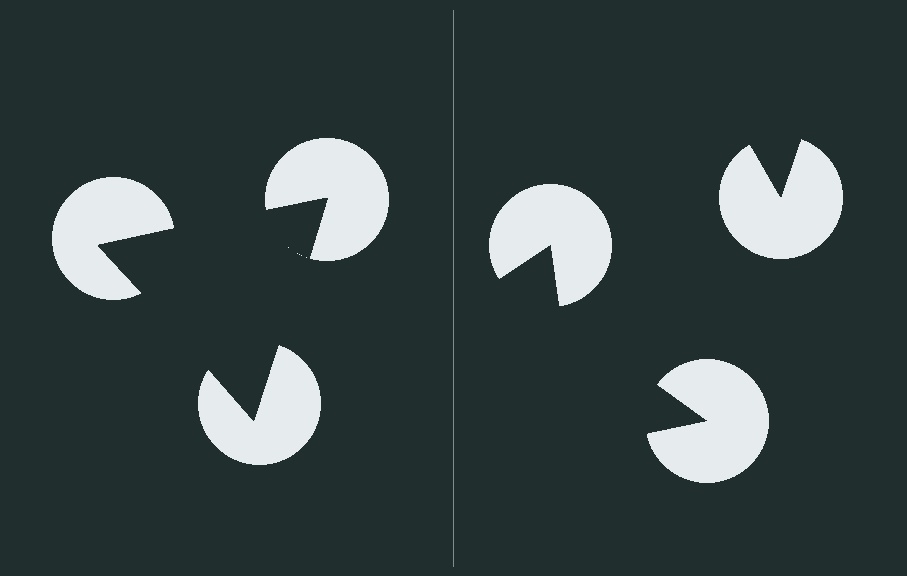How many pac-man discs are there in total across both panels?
6 — 3 on each side.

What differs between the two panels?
The pac-man discs are positioned identically on both sides; only the wedge orientations differ. On the left they align to a triangle; on the right they are misaligned.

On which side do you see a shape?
An illusory triangle appears on the left side. On the right side the wedge cuts are rotated, so no coherent shape forms.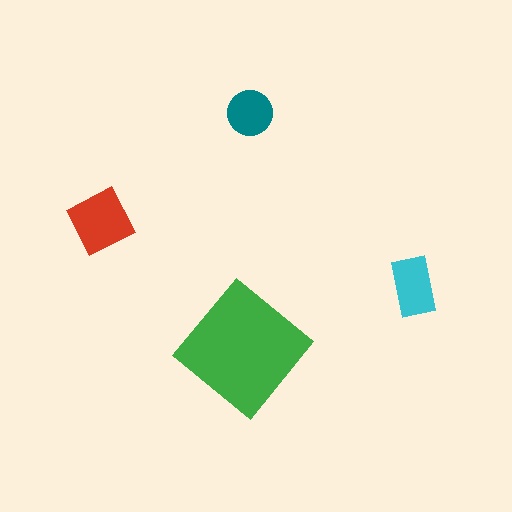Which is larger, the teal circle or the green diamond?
The green diamond.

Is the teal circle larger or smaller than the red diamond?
Smaller.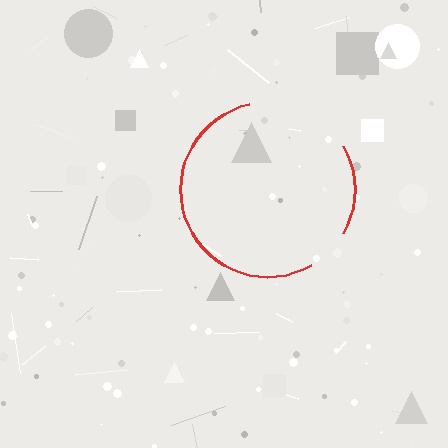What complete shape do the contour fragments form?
The contour fragments form a circle.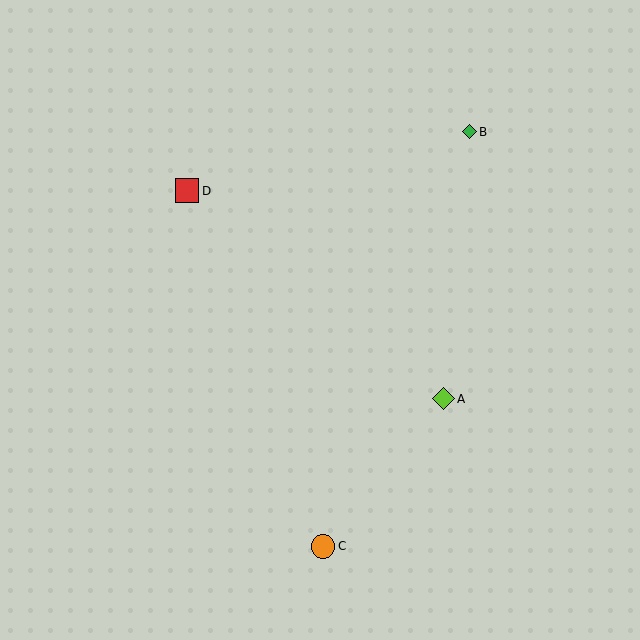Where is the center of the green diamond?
The center of the green diamond is at (469, 132).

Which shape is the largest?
The red square (labeled D) is the largest.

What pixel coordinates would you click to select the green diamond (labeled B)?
Click at (469, 132) to select the green diamond B.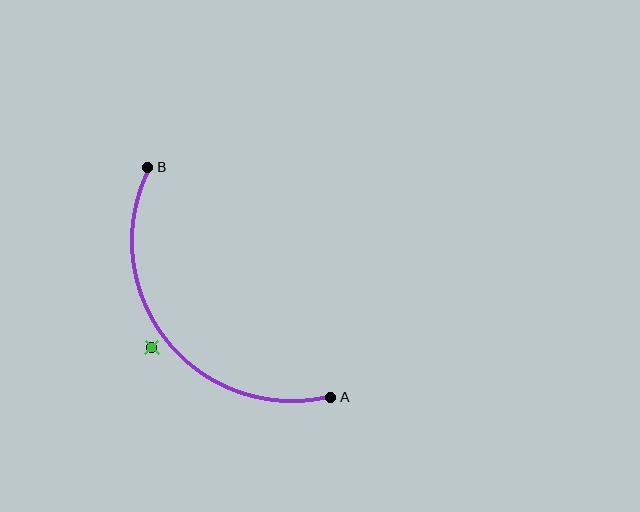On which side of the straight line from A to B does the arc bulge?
The arc bulges below and to the left of the straight line connecting A and B.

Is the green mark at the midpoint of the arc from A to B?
No — the green mark does not lie on the arc at all. It sits slightly outside the curve.